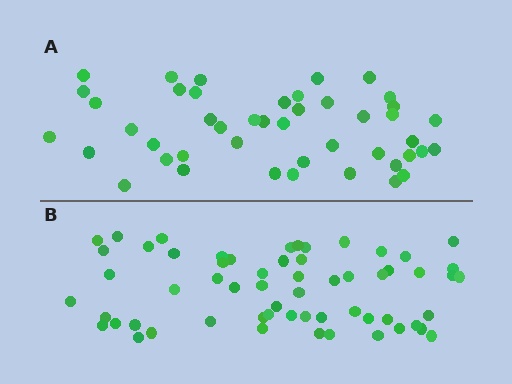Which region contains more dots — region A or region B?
Region B (the bottom region) has more dots.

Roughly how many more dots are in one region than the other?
Region B has approximately 15 more dots than region A.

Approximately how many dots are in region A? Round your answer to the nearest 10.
About 40 dots. (The exact count is 45, which rounds to 40.)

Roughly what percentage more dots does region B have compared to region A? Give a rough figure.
About 35% more.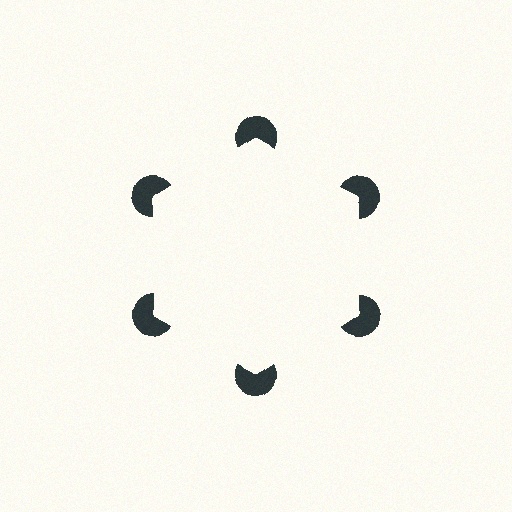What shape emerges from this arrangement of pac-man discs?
An illusory hexagon — its edges are inferred from the aligned wedge cuts in the pac-man discs, not physically drawn.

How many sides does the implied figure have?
6 sides.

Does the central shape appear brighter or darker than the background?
It typically appears slightly brighter than the background, even though no actual brightness change is drawn.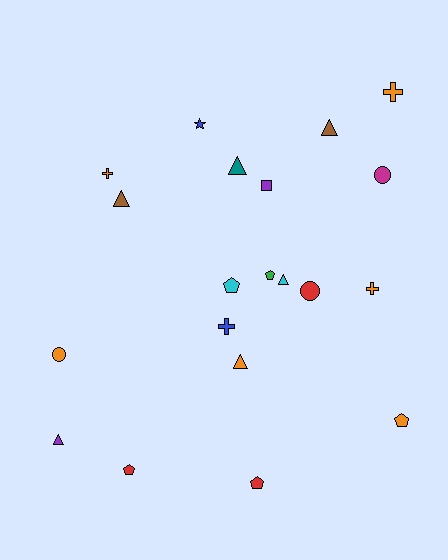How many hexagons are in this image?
There are no hexagons.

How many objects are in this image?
There are 20 objects.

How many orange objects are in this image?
There are 6 orange objects.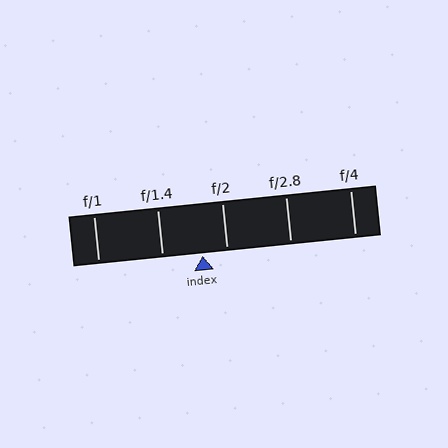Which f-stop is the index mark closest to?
The index mark is closest to f/2.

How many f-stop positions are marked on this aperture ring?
There are 5 f-stop positions marked.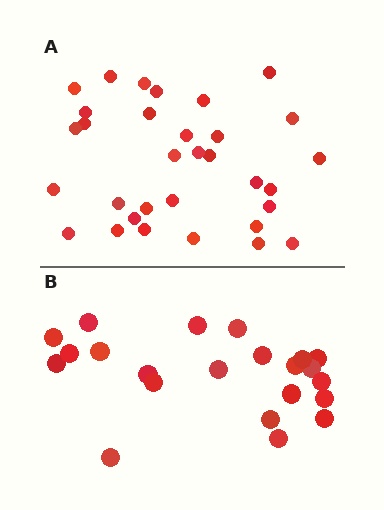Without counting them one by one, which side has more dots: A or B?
Region A (the top region) has more dots.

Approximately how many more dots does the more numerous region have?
Region A has roughly 10 or so more dots than region B.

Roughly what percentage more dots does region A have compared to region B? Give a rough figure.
About 45% more.